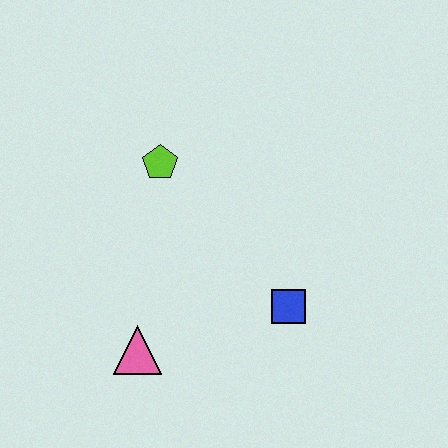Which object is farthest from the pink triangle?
The lime pentagon is farthest from the pink triangle.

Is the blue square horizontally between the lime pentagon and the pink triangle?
No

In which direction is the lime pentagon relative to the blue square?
The lime pentagon is above the blue square.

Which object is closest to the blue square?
The pink triangle is closest to the blue square.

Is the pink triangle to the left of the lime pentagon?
Yes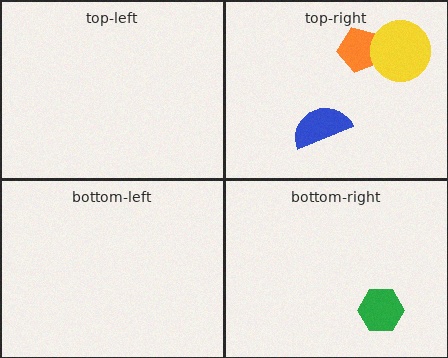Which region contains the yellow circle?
The top-right region.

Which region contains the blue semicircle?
The top-right region.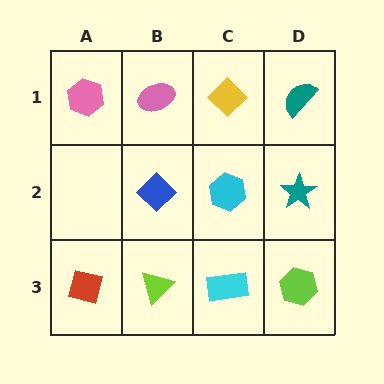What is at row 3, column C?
A cyan rectangle.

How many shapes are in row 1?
4 shapes.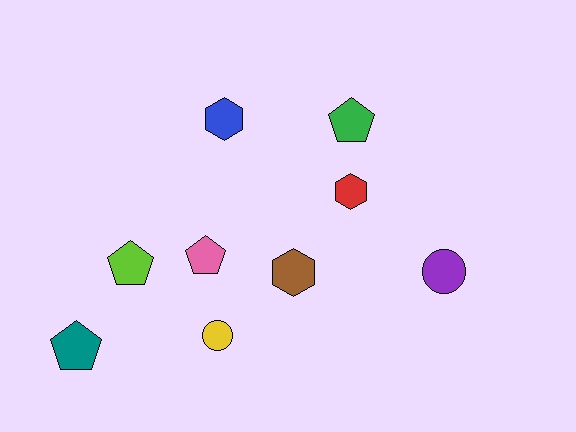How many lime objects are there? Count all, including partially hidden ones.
There is 1 lime object.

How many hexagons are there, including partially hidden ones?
There are 3 hexagons.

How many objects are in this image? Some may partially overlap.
There are 9 objects.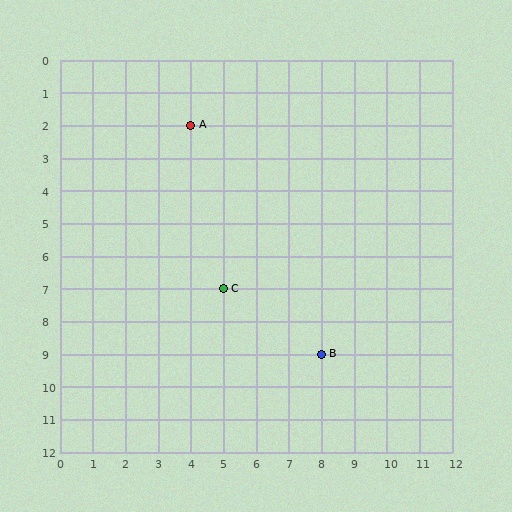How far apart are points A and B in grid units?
Points A and B are 4 columns and 7 rows apart (about 8.1 grid units diagonally).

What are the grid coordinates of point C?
Point C is at grid coordinates (5, 7).